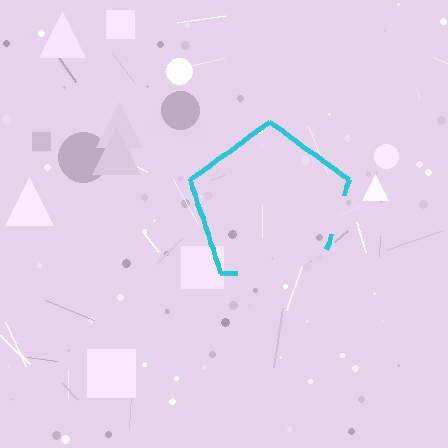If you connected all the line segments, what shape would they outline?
They would outline a pentagon.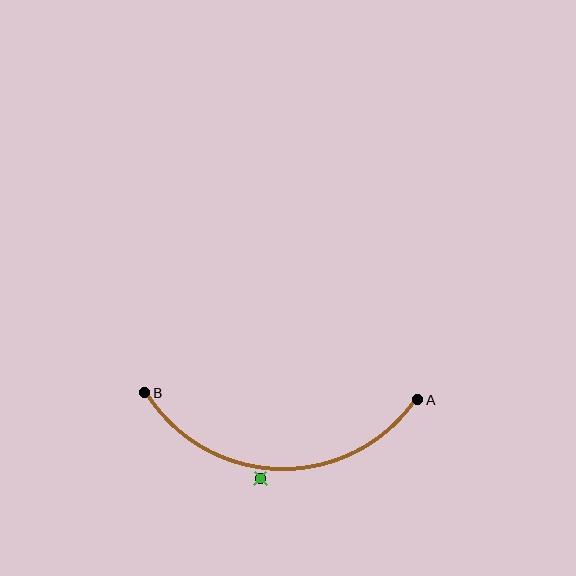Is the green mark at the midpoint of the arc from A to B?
No — the green mark does not lie on the arc at all. It sits slightly outside the curve.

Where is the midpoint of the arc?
The arc midpoint is the point on the curve farthest from the straight line joining A and B. It sits below that line.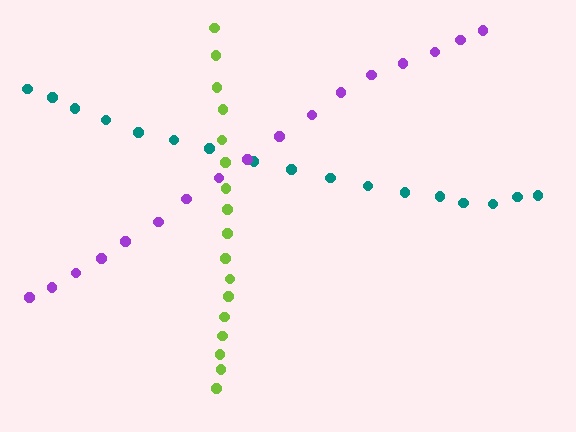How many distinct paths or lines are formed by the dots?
There are 3 distinct paths.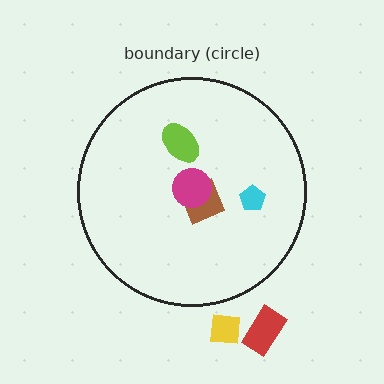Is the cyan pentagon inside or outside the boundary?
Inside.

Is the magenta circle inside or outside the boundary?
Inside.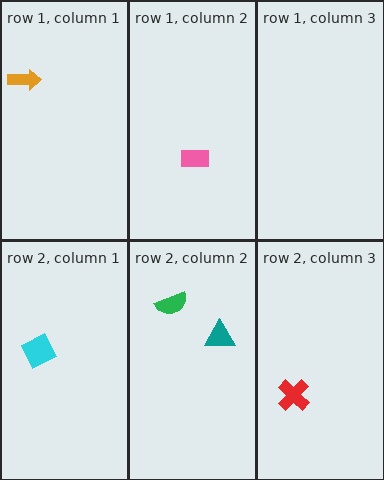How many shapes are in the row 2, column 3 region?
1.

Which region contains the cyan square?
The row 2, column 1 region.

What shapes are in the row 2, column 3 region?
The red cross.